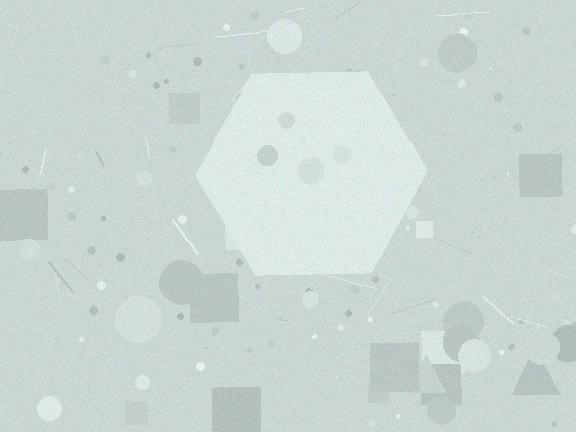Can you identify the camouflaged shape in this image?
The camouflaged shape is a hexagon.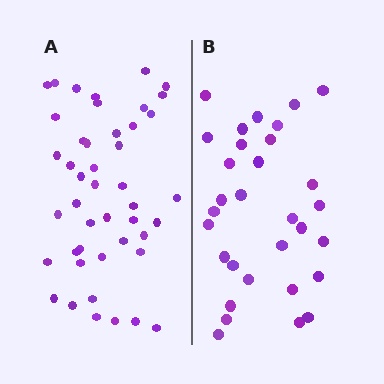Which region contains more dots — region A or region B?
Region A (the left region) has more dots.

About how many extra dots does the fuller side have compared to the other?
Region A has approximately 15 more dots than region B.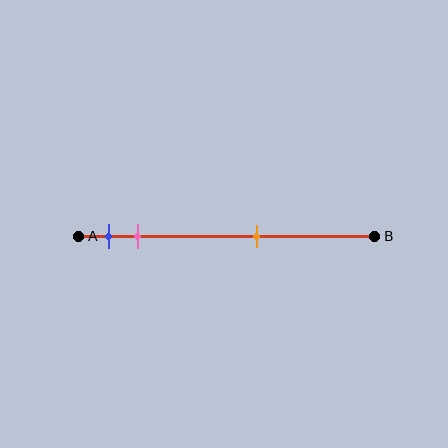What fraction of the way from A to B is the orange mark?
The orange mark is approximately 60% (0.6) of the way from A to B.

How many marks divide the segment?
There are 3 marks dividing the segment.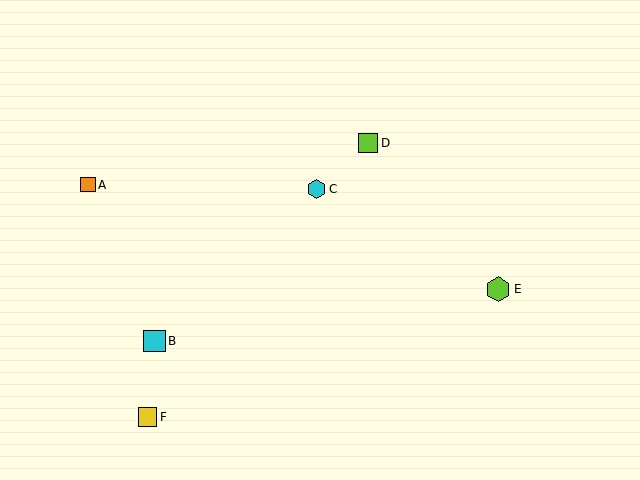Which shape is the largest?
The lime hexagon (labeled E) is the largest.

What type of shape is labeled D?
Shape D is a lime square.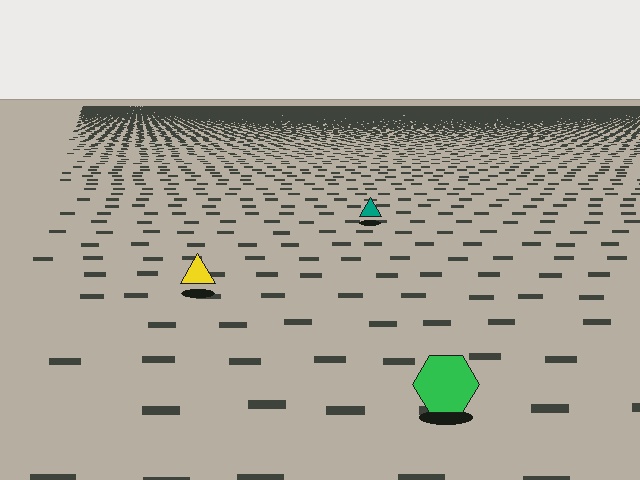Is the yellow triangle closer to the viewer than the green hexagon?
No. The green hexagon is closer — you can tell from the texture gradient: the ground texture is coarser near it.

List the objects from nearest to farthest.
From nearest to farthest: the green hexagon, the yellow triangle, the teal triangle.